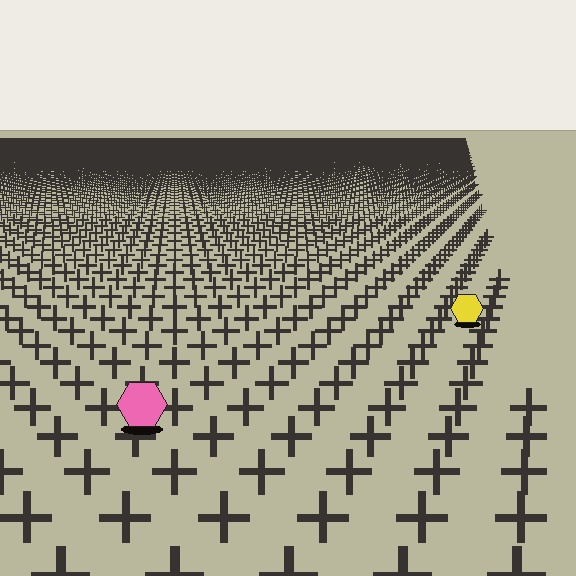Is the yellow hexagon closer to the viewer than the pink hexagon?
No. The pink hexagon is closer — you can tell from the texture gradient: the ground texture is coarser near it.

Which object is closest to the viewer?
The pink hexagon is closest. The texture marks near it are larger and more spread out.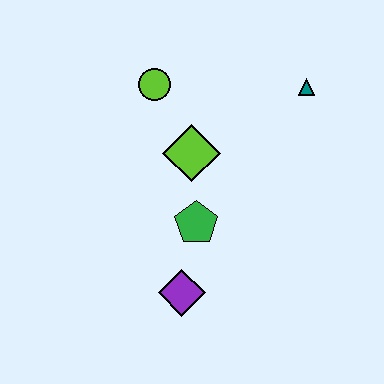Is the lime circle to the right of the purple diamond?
No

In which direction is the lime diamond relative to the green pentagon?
The lime diamond is above the green pentagon.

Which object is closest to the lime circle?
The lime diamond is closest to the lime circle.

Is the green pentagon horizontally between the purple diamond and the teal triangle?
Yes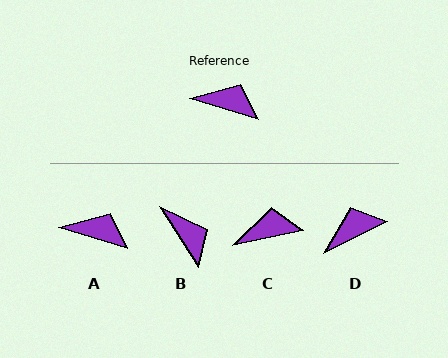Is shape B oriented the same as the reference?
No, it is off by about 41 degrees.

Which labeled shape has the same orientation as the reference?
A.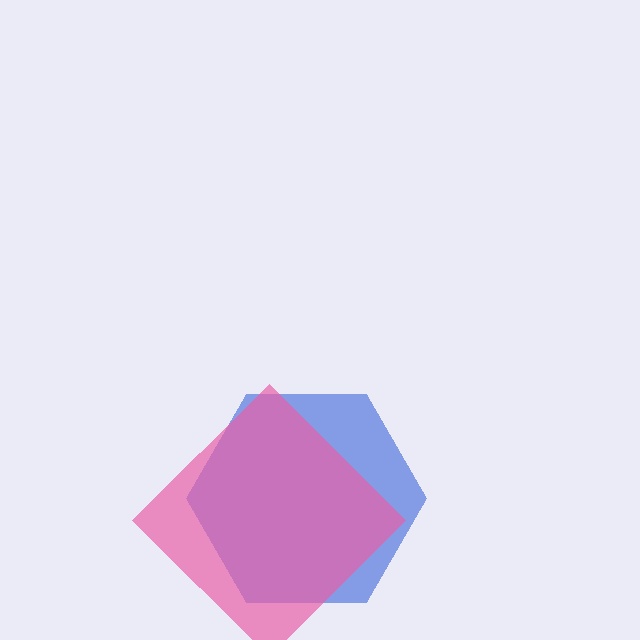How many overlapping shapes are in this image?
There are 2 overlapping shapes in the image.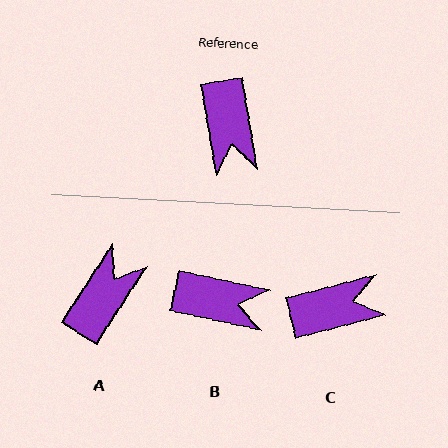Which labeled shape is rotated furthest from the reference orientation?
A, about 137 degrees away.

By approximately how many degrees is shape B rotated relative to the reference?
Approximately 69 degrees counter-clockwise.